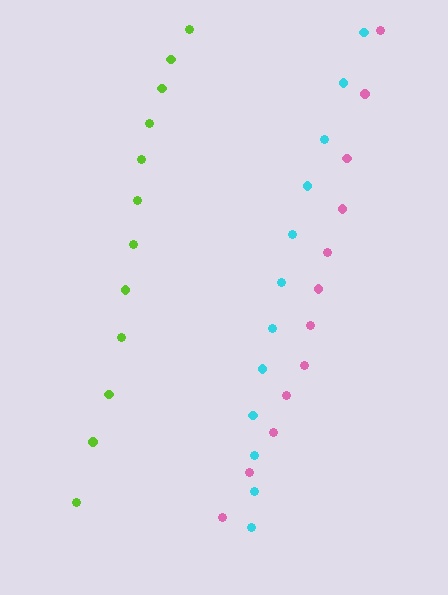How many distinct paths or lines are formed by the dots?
There are 3 distinct paths.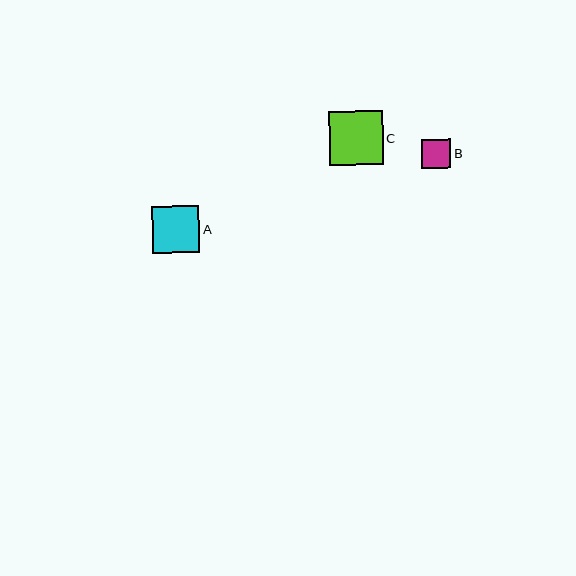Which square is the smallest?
Square B is the smallest with a size of approximately 29 pixels.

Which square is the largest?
Square C is the largest with a size of approximately 54 pixels.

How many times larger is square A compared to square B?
Square A is approximately 1.6 times the size of square B.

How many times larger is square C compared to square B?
Square C is approximately 1.9 times the size of square B.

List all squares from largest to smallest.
From largest to smallest: C, A, B.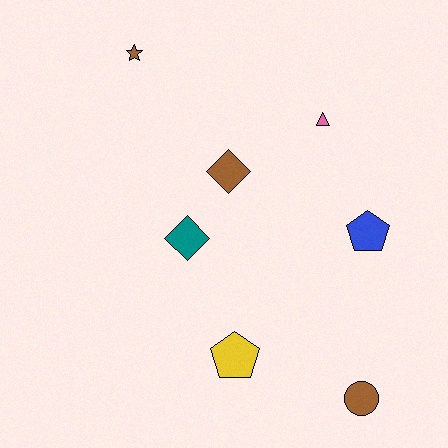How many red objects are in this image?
There are no red objects.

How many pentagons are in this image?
There are 2 pentagons.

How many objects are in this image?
There are 7 objects.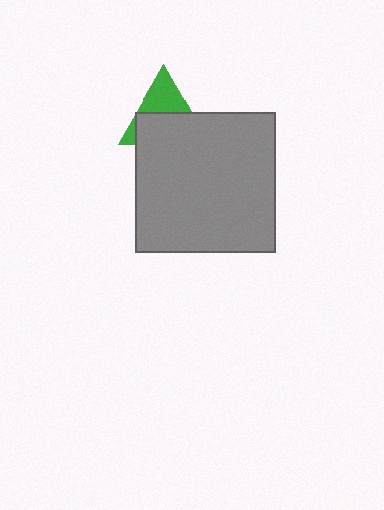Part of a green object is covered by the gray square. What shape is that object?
It is a triangle.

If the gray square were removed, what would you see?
You would see the complete green triangle.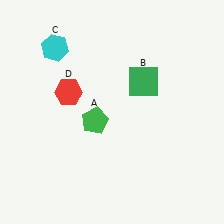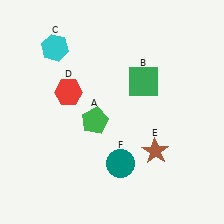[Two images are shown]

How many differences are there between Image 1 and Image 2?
There are 2 differences between the two images.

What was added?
A brown star (E), a teal circle (F) were added in Image 2.